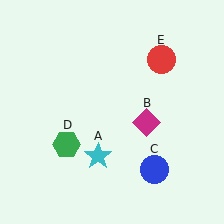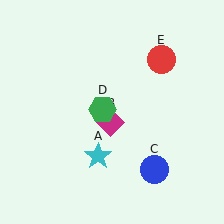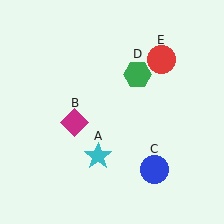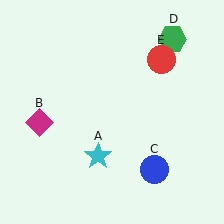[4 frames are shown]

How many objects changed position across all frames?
2 objects changed position: magenta diamond (object B), green hexagon (object D).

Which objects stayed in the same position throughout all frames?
Cyan star (object A) and blue circle (object C) and red circle (object E) remained stationary.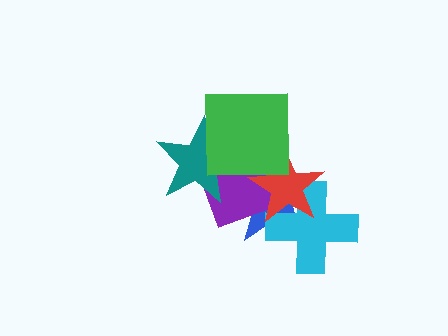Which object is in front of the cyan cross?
The red star is in front of the cyan cross.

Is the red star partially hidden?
Yes, it is partially covered by another shape.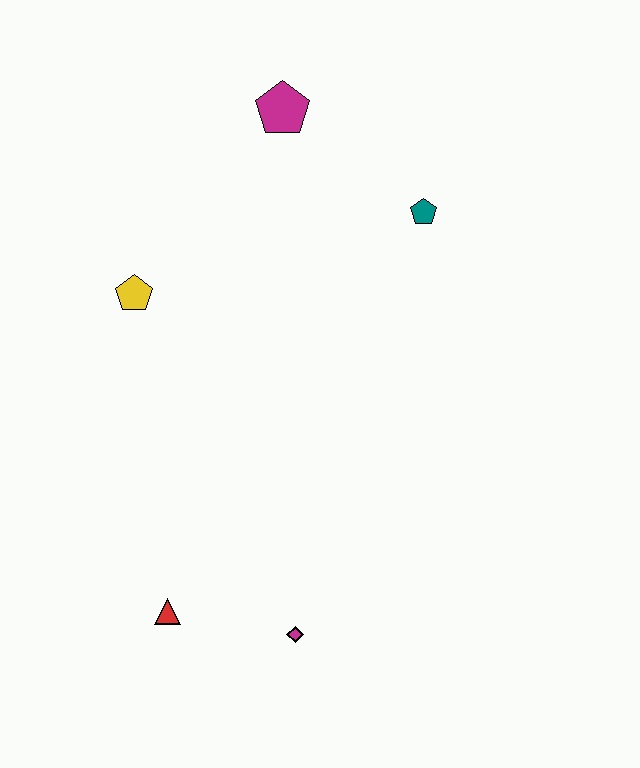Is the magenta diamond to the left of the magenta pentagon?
No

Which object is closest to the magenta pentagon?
The teal pentagon is closest to the magenta pentagon.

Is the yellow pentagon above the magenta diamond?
Yes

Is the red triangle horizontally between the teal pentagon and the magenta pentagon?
No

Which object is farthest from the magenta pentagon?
The magenta diamond is farthest from the magenta pentagon.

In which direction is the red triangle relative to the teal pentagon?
The red triangle is below the teal pentagon.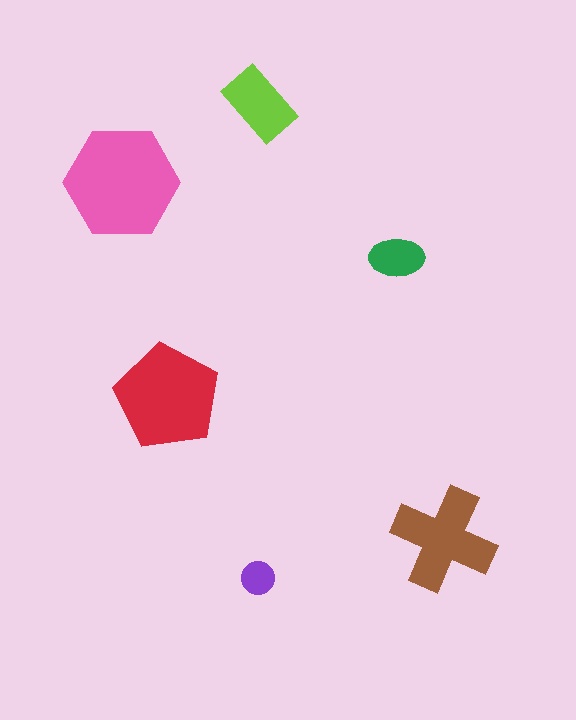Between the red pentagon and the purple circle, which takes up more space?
The red pentagon.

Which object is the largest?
The pink hexagon.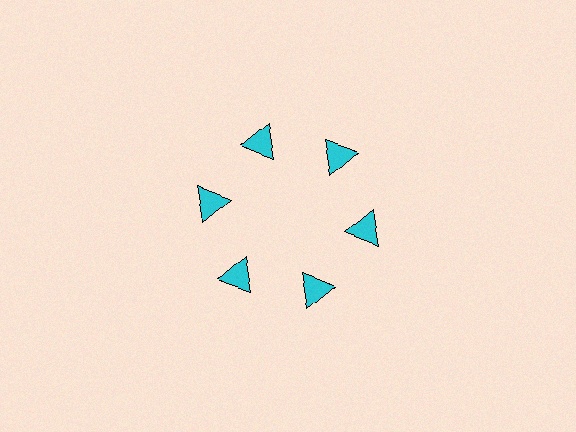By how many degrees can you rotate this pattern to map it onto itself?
The pattern maps onto itself every 60 degrees of rotation.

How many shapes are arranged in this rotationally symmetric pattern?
There are 6 shapes, arranged in 6 groups of 1.